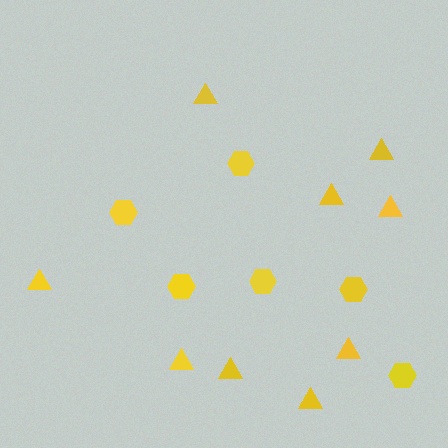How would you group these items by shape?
There are 2 groups: one group of hexagons (6) and one group of triangles (9).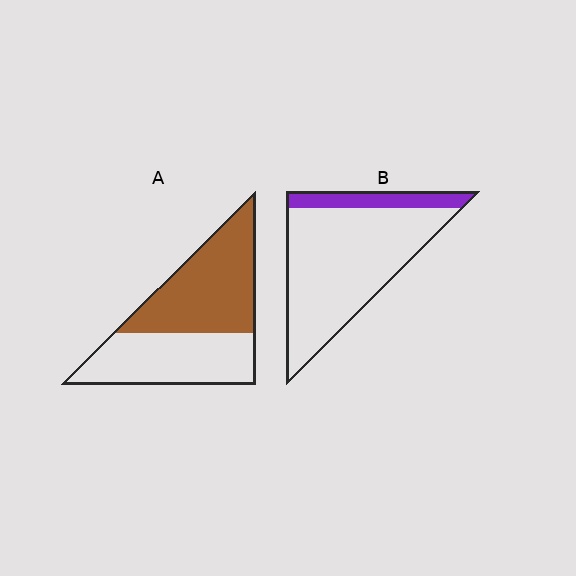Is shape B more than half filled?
No.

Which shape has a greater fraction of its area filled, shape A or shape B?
Shape A.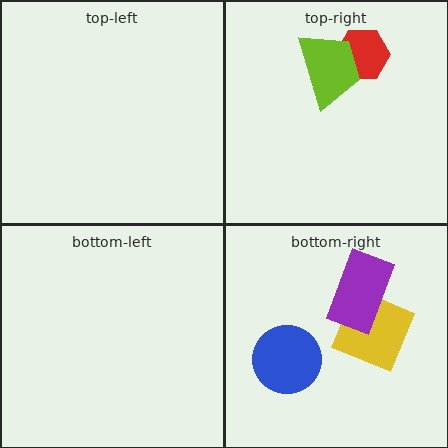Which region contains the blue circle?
The bottom-right region.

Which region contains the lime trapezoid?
The top-right region.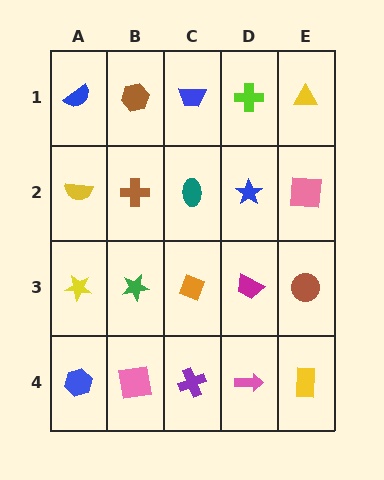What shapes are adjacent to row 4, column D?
A magenta trapezoid (row 3, column D), a purple cross (row 4, column C), a yellow rectangle (row 4, column E).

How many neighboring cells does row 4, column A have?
2.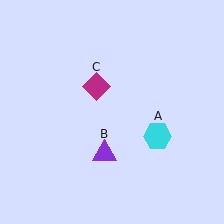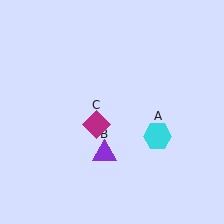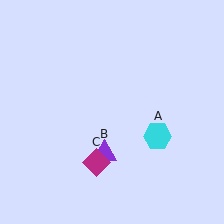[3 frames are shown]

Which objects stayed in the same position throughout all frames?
Cyan hexagon (object A) and purple triangle (object B) remained stationary.